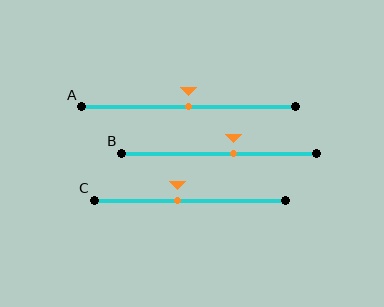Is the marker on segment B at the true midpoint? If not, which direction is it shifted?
No, the marker on segment B is shifted to the right by about 8% of the segment length.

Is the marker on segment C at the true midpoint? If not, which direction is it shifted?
No, the marker on segment C is shifted to the left by about 7% of the segment length.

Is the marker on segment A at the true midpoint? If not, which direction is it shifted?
Yes, the marker on segment A is at the true midpoint.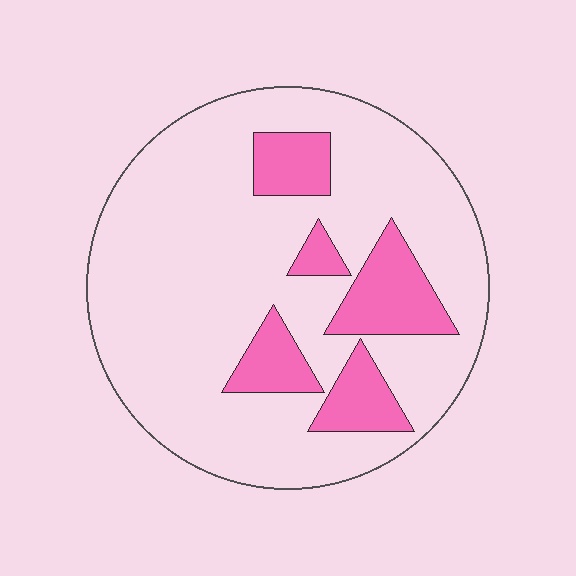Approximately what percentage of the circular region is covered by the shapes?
Approximately 20%.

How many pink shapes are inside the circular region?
5.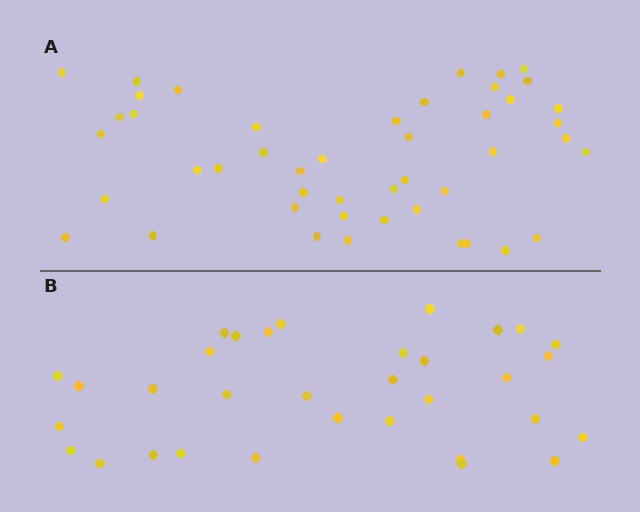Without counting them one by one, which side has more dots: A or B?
Region A (the top region) has more dots.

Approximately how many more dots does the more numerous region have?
Region A has approximately 15 more dots than region B.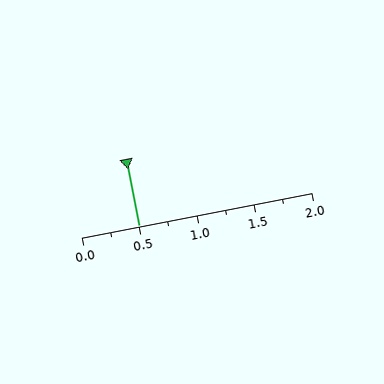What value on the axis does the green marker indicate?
The marker indicates approximately 0.5.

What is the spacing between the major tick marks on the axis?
The major ticks are spaced 0.5 apart.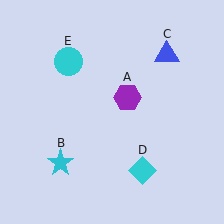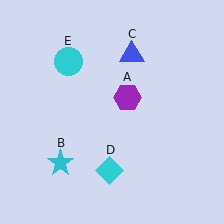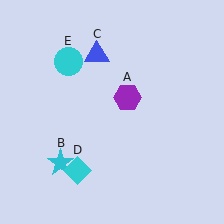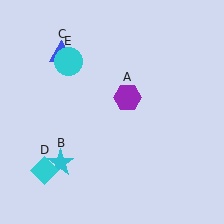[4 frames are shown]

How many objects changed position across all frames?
2 objects changed position: blue triangle (object C), cyan diamond (object D).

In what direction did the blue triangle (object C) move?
The blue triangle (object C) moved left.